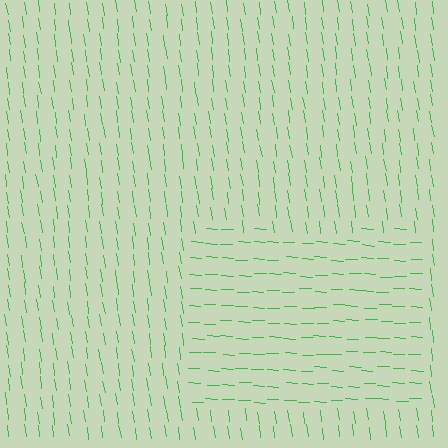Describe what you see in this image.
The image is filled with small green line segments. A rectangle region in the image has lines oriented differently from the surrounding lines, creating a visible texture boundary.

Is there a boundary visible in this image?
Yes, there is a texture boundary formed by a change in line orientation.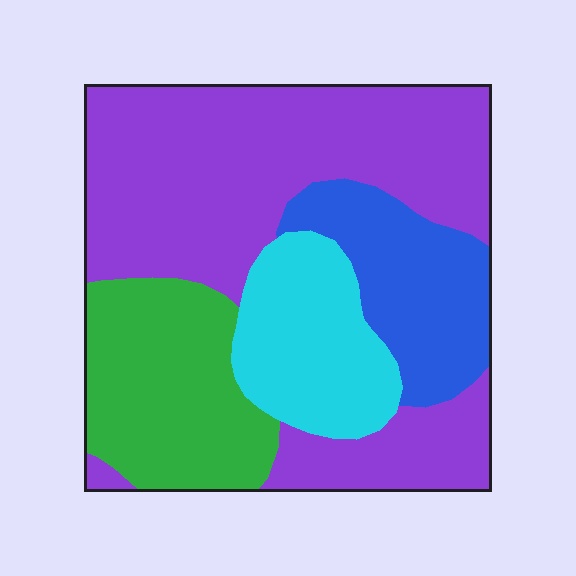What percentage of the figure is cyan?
Cyan takes up about one sixth (1/6) of the figure.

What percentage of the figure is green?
Green covers roughly 20% of the figure.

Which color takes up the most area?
Purple, at roughly 50%.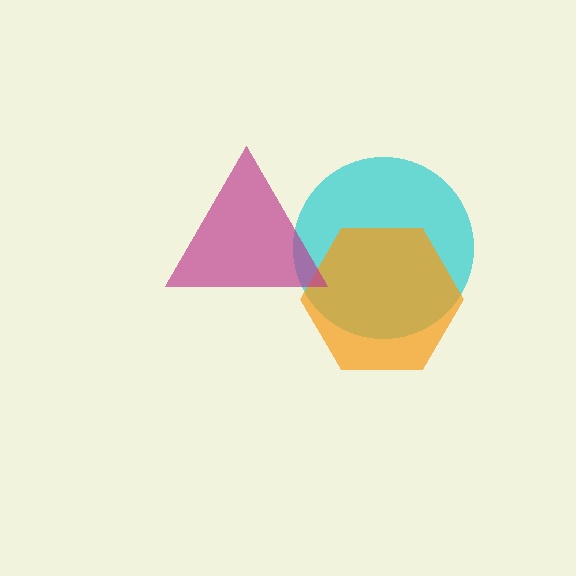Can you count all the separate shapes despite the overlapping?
Yes, there are 3 separate shapes.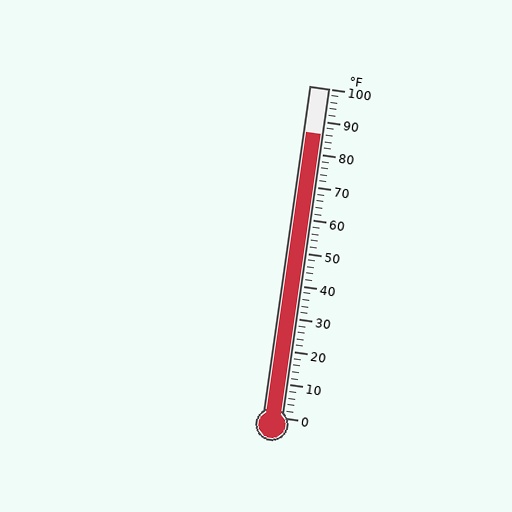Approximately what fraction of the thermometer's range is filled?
The thermometer is filled to approximately 85% of its range.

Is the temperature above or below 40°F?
The temperature is above 40°F.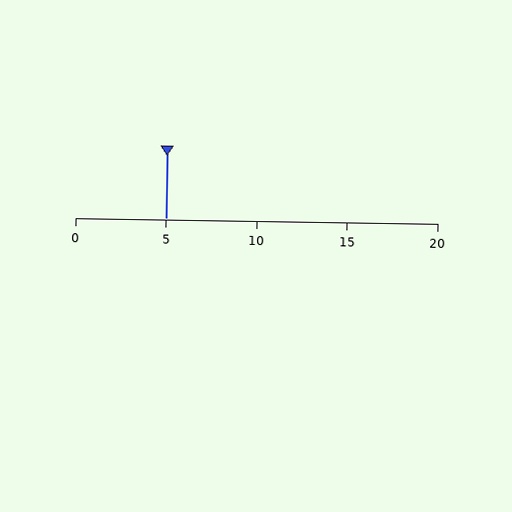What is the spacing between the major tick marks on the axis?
The major ticks are spaced 5 apart.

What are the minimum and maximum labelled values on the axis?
The axis runs from 0 to 20.